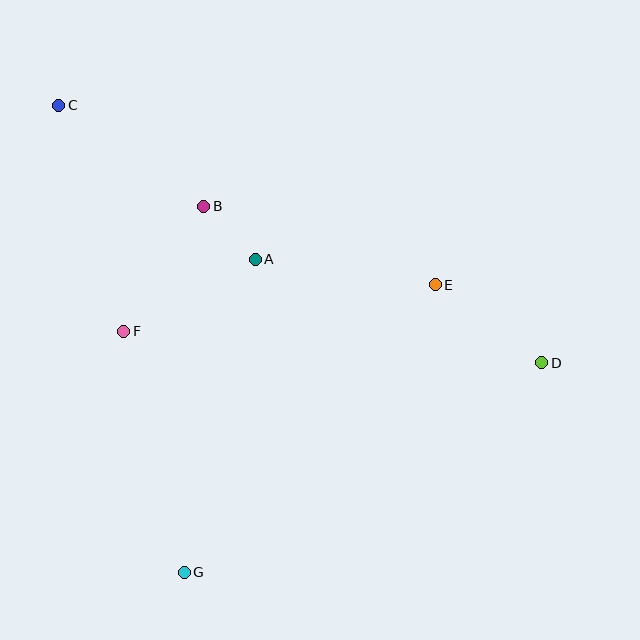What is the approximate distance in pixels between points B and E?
The distance between B and E is approximately 245 pixels.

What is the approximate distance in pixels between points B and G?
The distance between B and G is approximately 367 pixels.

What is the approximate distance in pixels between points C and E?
The distance between C and E is approximately 417 pixels.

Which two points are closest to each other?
Points A and B are closest to each other.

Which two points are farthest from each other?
Points C and D are farthest from each other.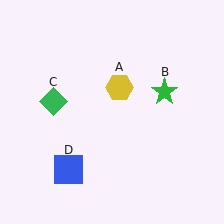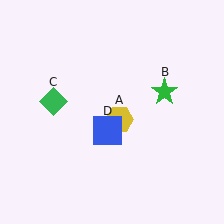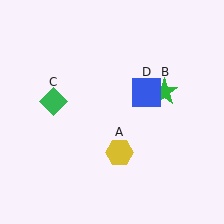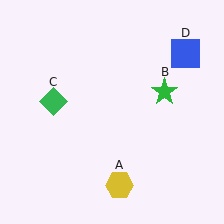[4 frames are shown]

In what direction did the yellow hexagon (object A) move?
The yellow hexagon (object A) moved down.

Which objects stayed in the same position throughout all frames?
Green star (object B) and green diamond (object C) remained stationary.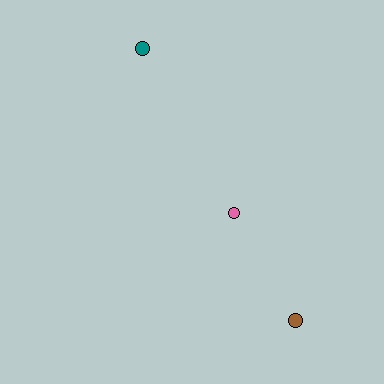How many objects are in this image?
There are 3 objects.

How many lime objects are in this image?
There are no lime objects.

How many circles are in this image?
There are 3 circles.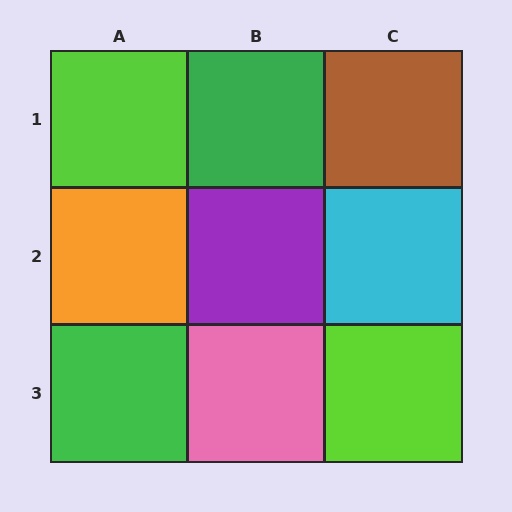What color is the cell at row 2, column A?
Orange.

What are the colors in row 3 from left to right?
Green, pink, lime.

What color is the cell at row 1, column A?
Lime.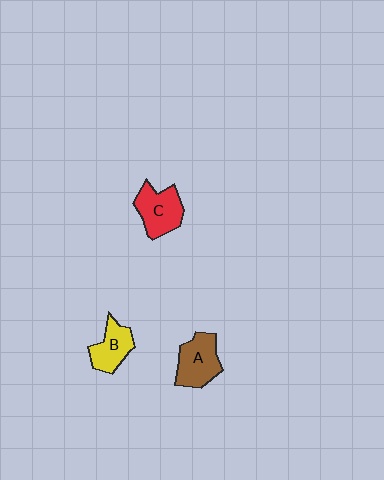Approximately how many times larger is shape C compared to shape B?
Approximately 1.2 times.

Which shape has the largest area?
Shape C (red).